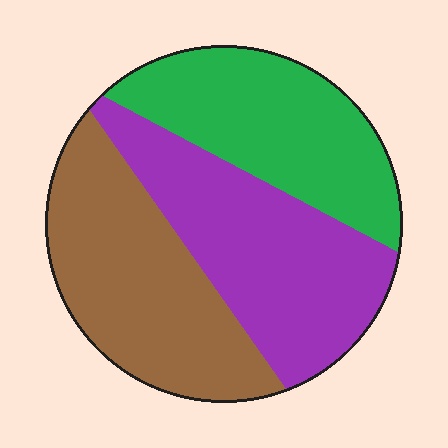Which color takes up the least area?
Green, at roughly 30%.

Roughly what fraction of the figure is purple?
Purple takes up about one third (1/3) of the figure.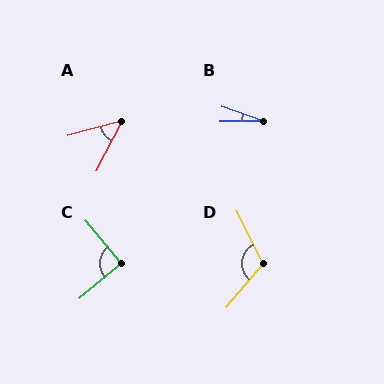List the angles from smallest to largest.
B (20°), A (47°), C (90°), D (113°).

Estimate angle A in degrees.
Approximately 47 degrees.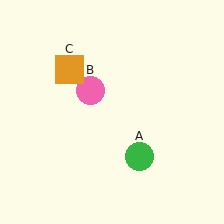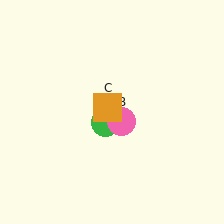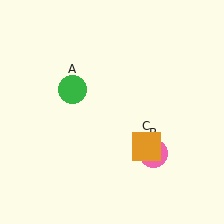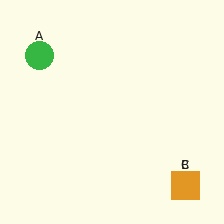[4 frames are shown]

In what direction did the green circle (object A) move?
The green circle (object A) moved up and to the left.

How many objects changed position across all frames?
3 objects changed position: green circle (object A), pink circle (object B), orange square (object C).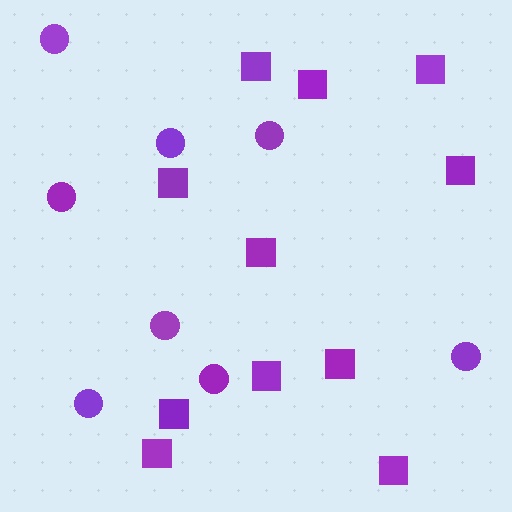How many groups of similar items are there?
There are 2 groups: one group of circles (8) and one group of squares (11).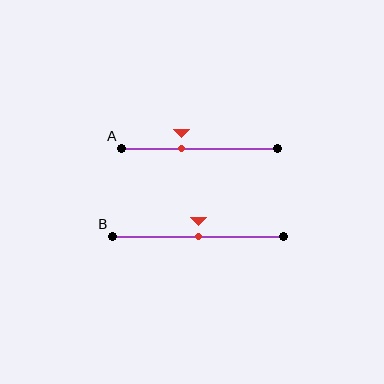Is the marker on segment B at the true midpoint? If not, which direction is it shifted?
Yes, the marker on segment B is at the true midpoint.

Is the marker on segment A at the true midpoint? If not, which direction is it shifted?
No, the marker on segment A is shifted to the left by about 12% of the segment length.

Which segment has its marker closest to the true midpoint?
Segment B has its marker closest to the true midpoint.